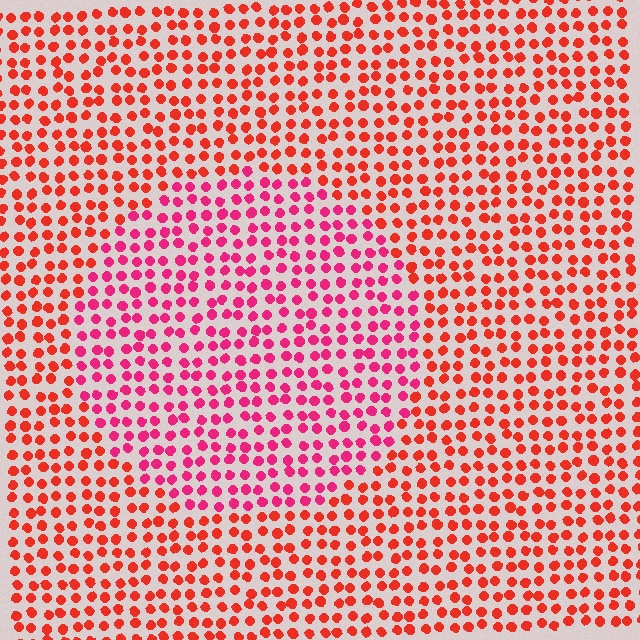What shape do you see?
I see a circle.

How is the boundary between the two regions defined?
The boundary is defined purely by a slight shift in hue (about 31 degrees). Spacing, size, and orientation are identical on both sides.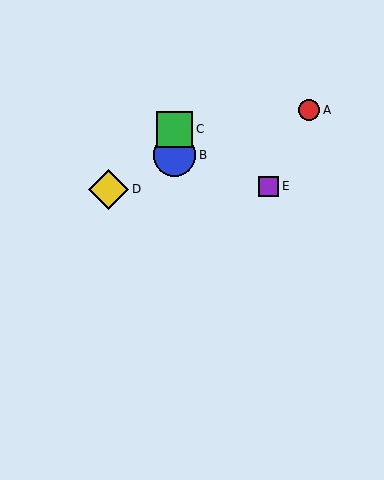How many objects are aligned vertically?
2 objects (B, C) are aligned vertically.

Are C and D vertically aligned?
No, C is at x≈175 and D is at x≈109.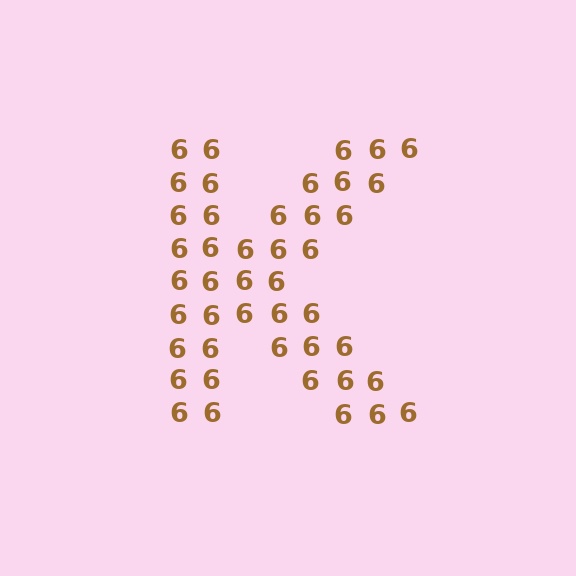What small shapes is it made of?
It is made of small digit 6's.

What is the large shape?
The large shape is the letter K.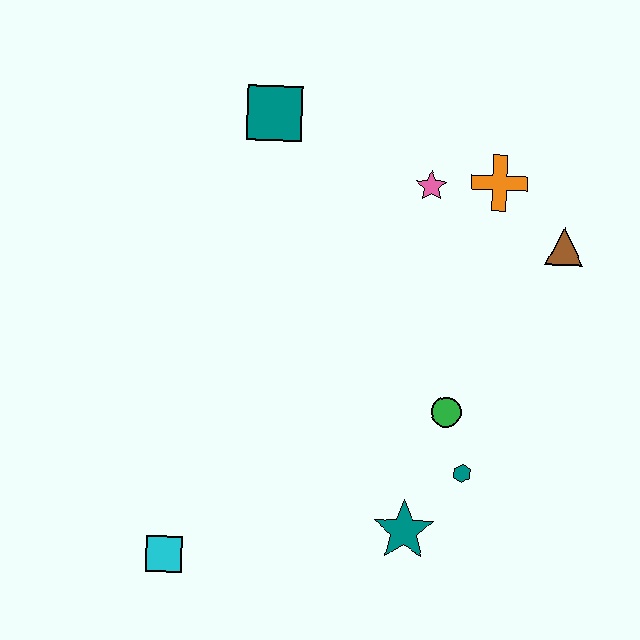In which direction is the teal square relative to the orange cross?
The teal square is to the left of the orange cross.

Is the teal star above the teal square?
No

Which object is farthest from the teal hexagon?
The teal square is farthest from the teal hexagon.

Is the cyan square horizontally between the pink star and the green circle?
No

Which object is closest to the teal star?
The teal hexagon is closest to the teal star.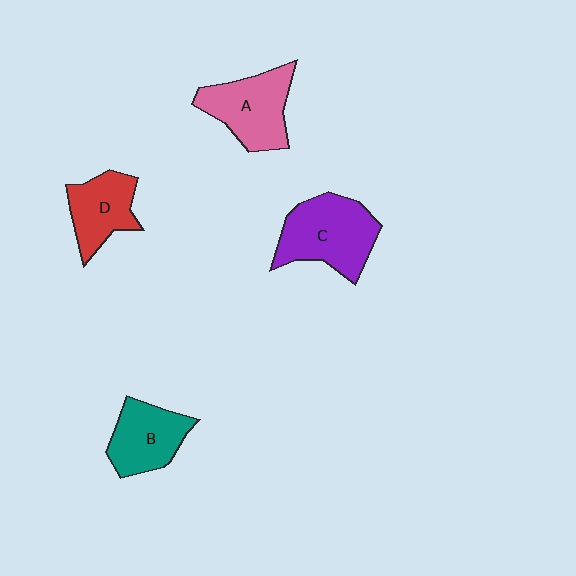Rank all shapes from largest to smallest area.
From largest to smallest: C (purple), A (pink), B (teal), D (red).